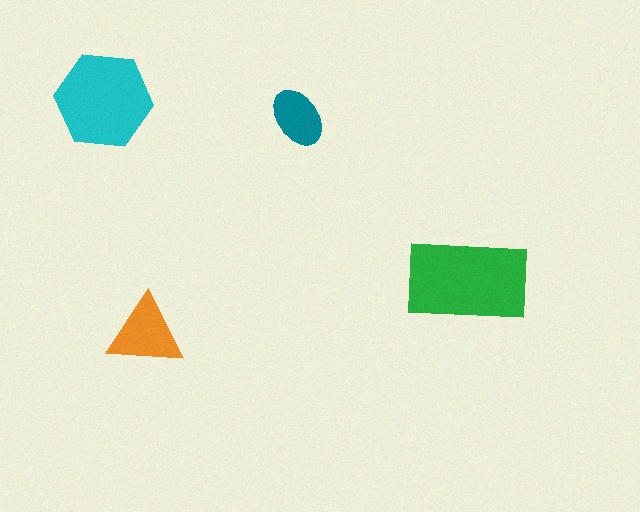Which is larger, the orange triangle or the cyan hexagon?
The cyan hexagon.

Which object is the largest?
The green rectangle.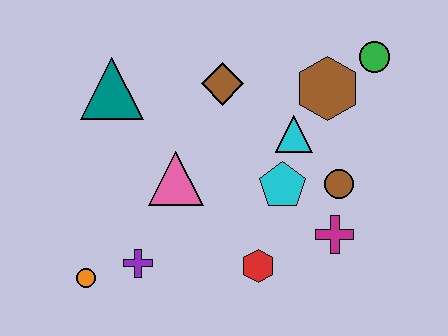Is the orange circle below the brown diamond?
Yes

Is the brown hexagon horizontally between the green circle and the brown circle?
No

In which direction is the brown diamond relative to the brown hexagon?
The brown diamond is to the left of the brown hexagon.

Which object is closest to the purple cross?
The orange circle is closest to the purple cross.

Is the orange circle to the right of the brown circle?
No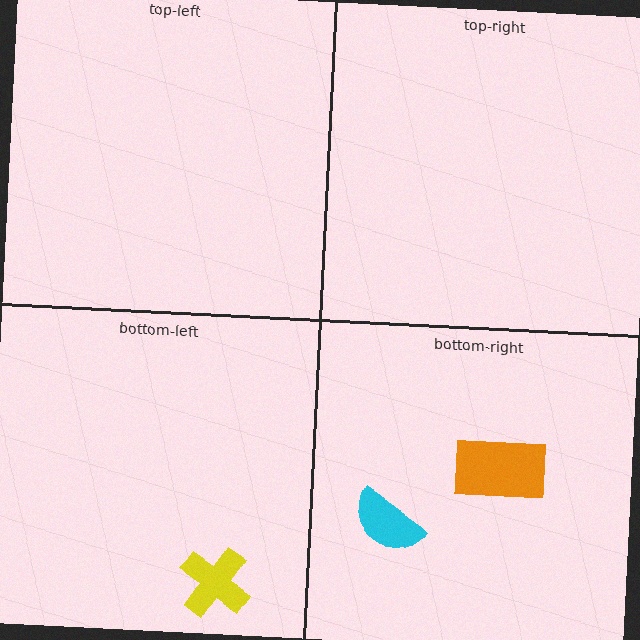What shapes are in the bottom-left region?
The yellow cross.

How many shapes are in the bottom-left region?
1.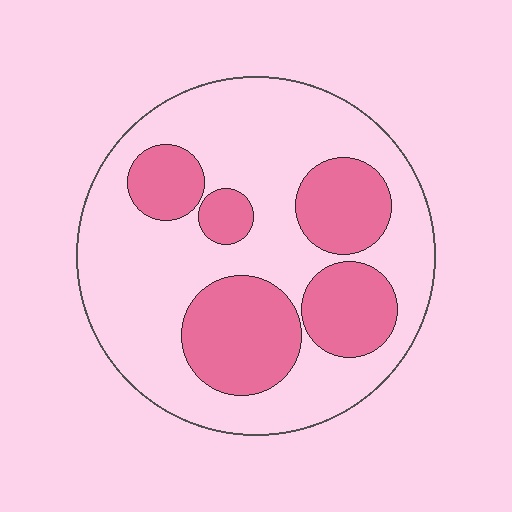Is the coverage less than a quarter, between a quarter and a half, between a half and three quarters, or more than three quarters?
Between a quarter and a half.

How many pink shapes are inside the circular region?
5.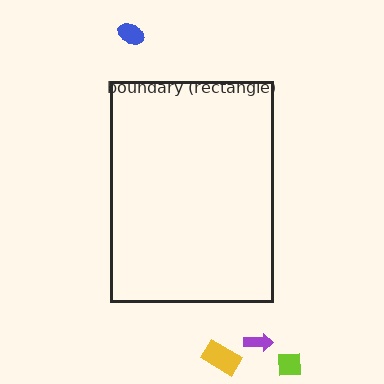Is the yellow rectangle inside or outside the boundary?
Outside.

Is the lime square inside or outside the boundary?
Outside.